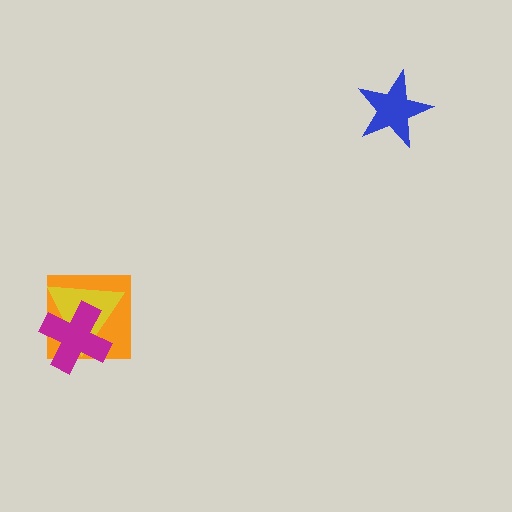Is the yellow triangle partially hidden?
Yes, it is partially covered by another shape.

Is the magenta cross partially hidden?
No, no other shape covers it.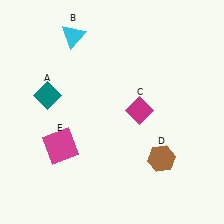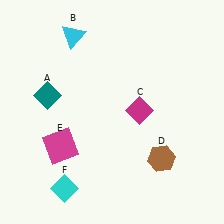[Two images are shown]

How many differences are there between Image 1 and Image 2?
There is 1 difference between the two images.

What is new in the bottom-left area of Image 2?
A cyan diamond (F) was added in the bottom-left area of Image 2.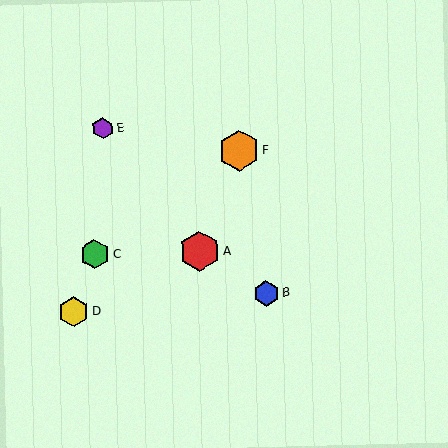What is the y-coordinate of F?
Object F is at y≈151.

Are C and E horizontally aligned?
No, C is at y≈254 and E is at y≈128.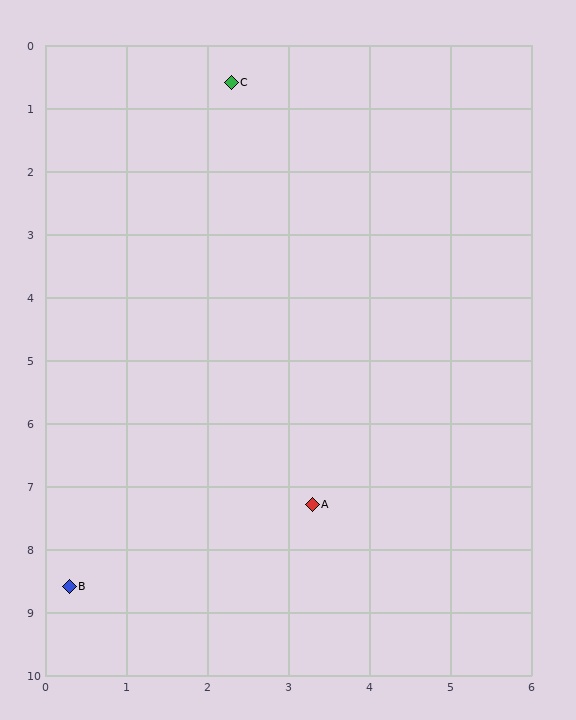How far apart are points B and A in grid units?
Points B and A are about 3.3 grid units apart.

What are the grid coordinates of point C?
Point C is at approximately (2.3, 0.6).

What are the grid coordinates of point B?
Point B is at approximately (0.3, 8.6).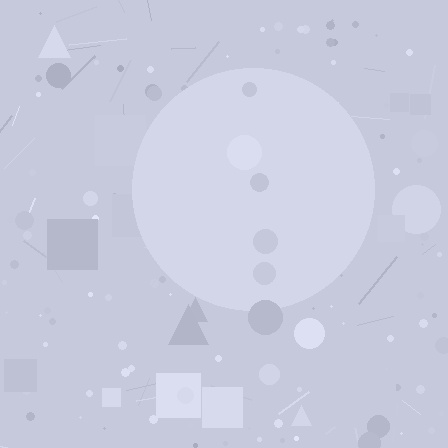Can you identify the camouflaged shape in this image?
The camouflaged shape is a circle.